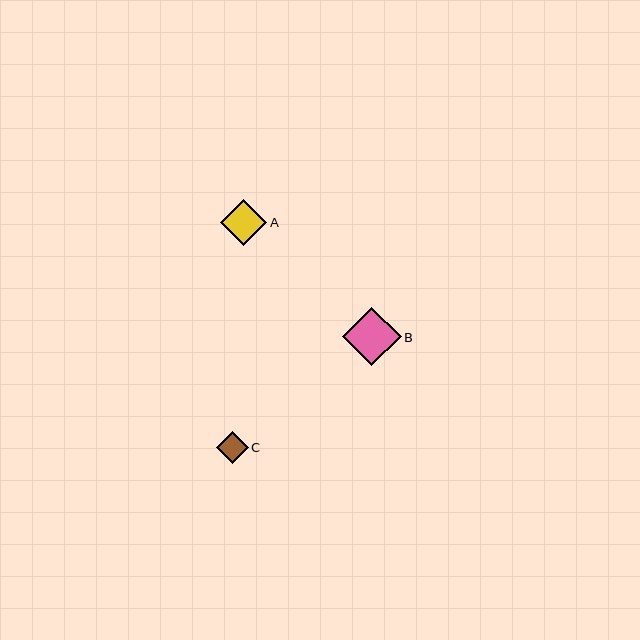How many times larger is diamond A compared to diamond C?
Diamond A is approximately 1.4 times the size of diamond C.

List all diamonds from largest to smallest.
From largest to smallest: B, A, C.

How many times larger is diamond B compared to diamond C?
Diamond B is approximately 1.8 times the size of diamond C.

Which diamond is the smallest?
Diamond C is the smallest with a size of approximately 32 pixels.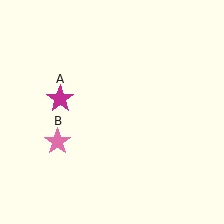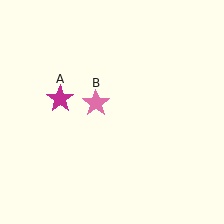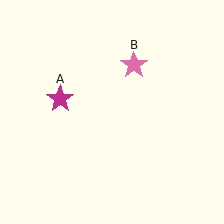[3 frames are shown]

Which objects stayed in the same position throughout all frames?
Magenta star (object A) remained stationary.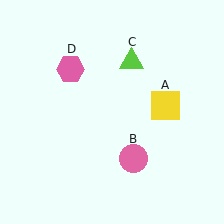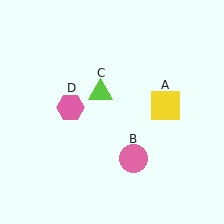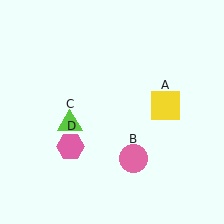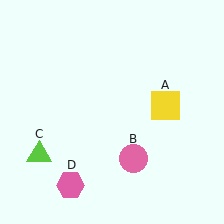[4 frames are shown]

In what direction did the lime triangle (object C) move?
The lime triangle (object C) moved down and to the left.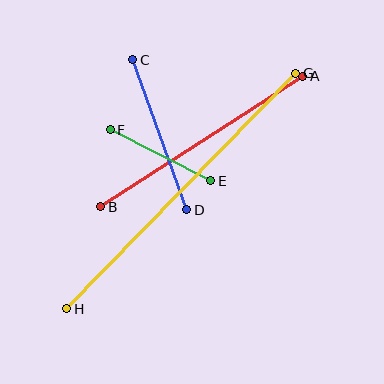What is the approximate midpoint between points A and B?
The midpoint is at approximately (202, 142) pixels.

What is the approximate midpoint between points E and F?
The midpoint is at approximately (161, 155) pixels.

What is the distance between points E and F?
The distance is approximately 113 pixels.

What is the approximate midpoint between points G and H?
The midpoint is at approximately (181, 191) pixels.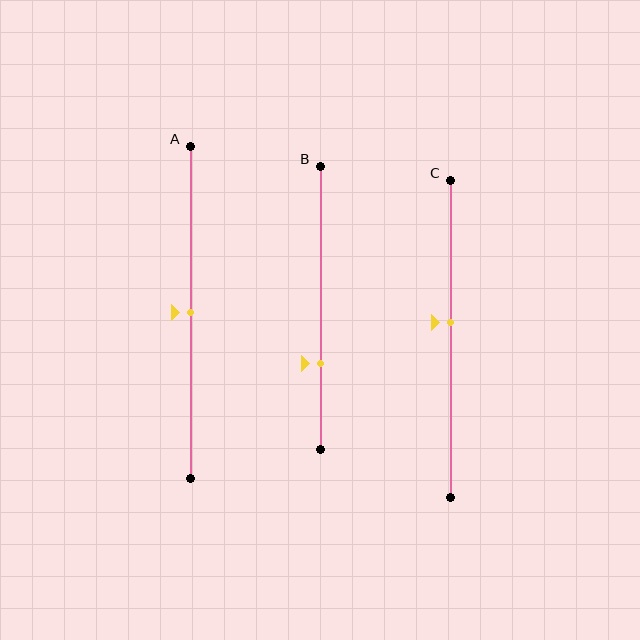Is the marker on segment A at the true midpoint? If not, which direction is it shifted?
Yes, the marker on segment A is at the true midpoint.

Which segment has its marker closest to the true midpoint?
Segment A has its marker closest to the true midpoint.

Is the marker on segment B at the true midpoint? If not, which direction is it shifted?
No, the marker on segment B is shifted downward by about 20% of the segment length.